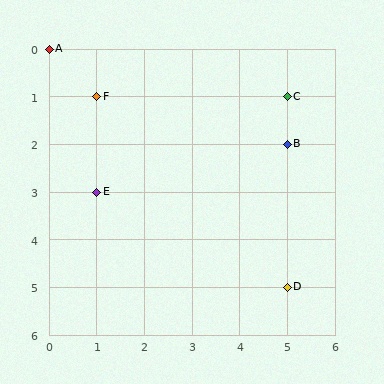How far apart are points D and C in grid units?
Points D and C are 4 rows apart.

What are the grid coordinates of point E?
Point E is at grid coordinates (1, 3).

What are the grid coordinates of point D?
Point D is at grid coordinates (5, 5).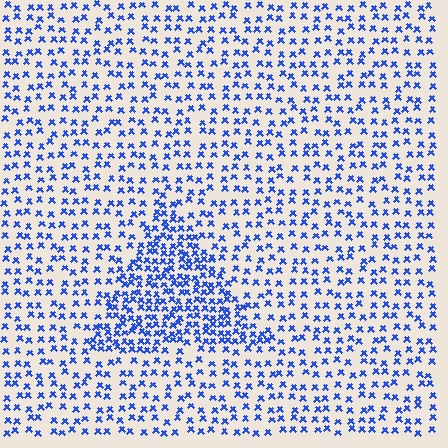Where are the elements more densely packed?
The elements are more densely packed inside the triangle boundary.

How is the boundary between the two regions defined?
The boundary is defined by a change in element density (approximately 2.1x ratio). All elements are the same color, size, and shape.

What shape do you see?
I see a triangle.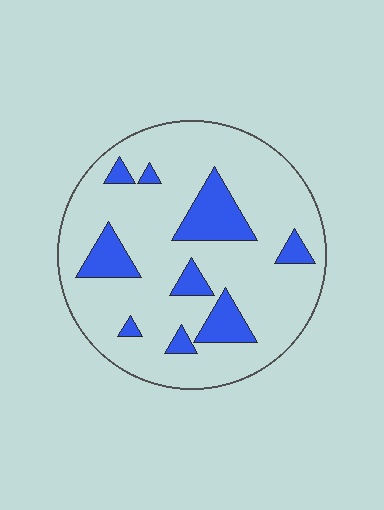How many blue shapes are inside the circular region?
9.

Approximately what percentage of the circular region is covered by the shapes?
Approximately 20%.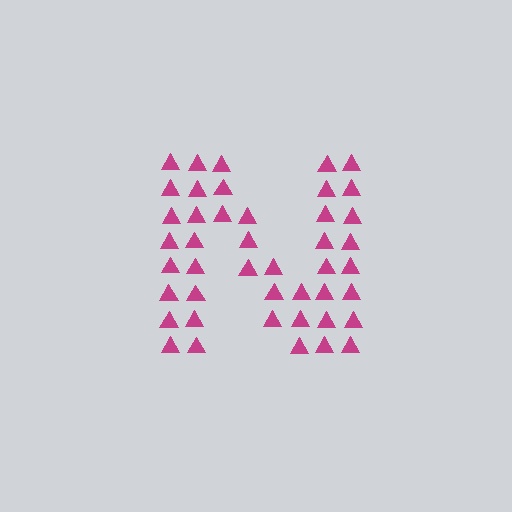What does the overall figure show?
The overall figure shows the letter N.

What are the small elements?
The small elements are triangles.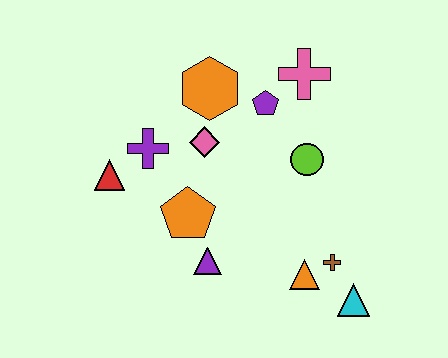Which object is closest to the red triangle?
The purple cross is closest to the red triangle.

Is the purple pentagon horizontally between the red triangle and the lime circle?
Yes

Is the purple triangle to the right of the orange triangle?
No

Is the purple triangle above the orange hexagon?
No